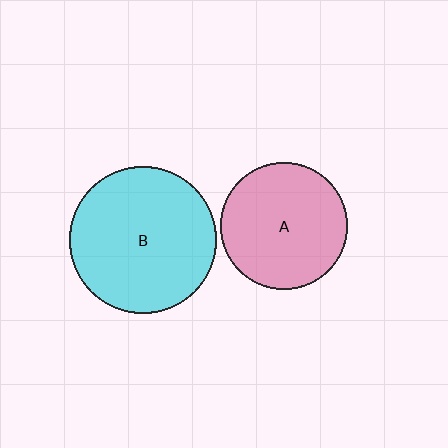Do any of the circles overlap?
No, none of the circles overlap.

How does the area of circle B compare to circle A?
Approximately 1.3 times.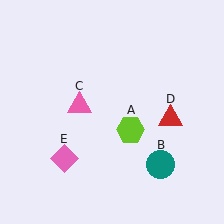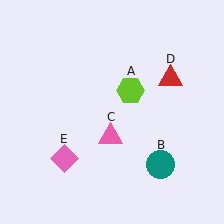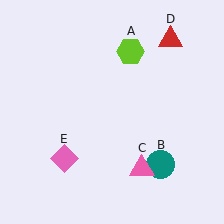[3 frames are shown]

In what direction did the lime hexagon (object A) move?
The lime hexagon (object A) moved up.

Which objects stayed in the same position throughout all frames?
Teal circle (object B) and pink diamond (object E) remained stationary.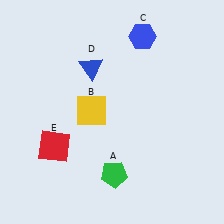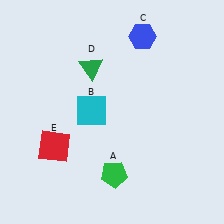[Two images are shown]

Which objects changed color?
B changed from yellow to cyan. D changed from blue to green.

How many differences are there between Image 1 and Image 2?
There are 2 differences between the two images.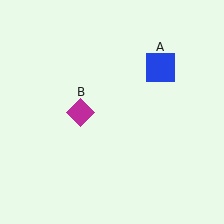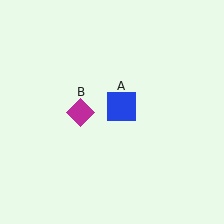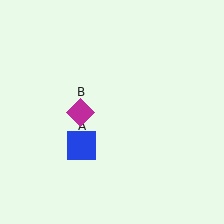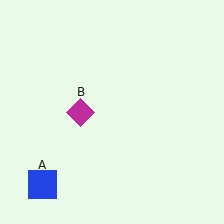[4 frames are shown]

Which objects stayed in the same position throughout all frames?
Magenta diamond (object B) remained stationary.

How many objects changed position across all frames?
1 object changed position: blue square (object A).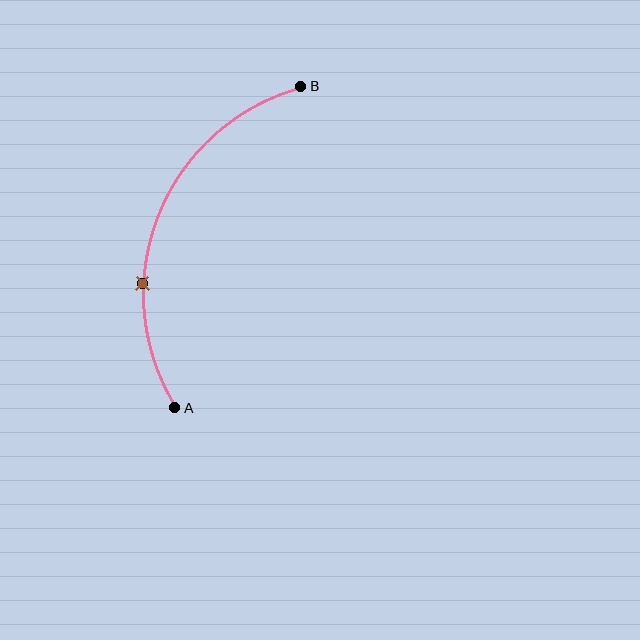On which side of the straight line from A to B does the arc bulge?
The arc bulges to the left of the straight line connecting A and B.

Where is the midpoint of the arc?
The arc midpoint is the point on the curve farthest from the straight line joining A and B. It sits to the left of that line.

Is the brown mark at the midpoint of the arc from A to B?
No. The brown mark lies on the arc but is closer to endpoint A. The arc midpoint would be at the point on the curve equidistant along the arc from both A and B.